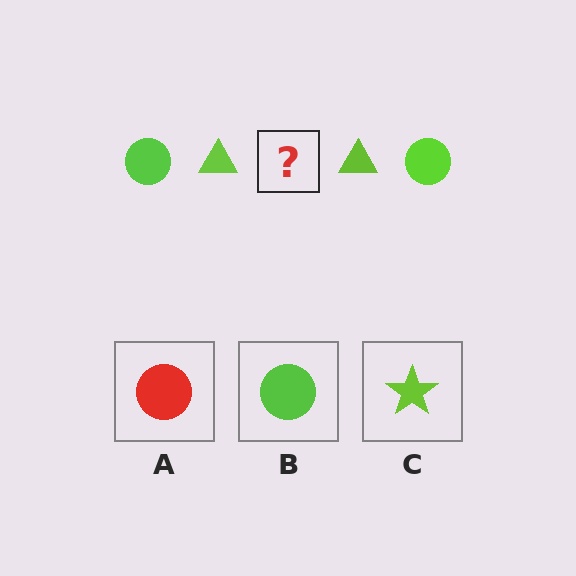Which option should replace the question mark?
Option B.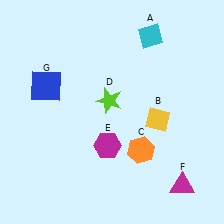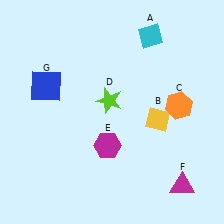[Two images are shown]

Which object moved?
The orange hexagon (C) moved up.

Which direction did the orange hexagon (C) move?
The orange hexagon (C) moved up.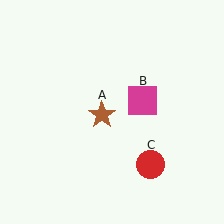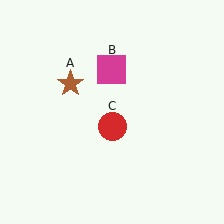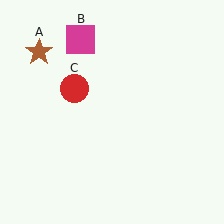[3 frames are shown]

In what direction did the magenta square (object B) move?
The magenta square (object B) moved up and to the left.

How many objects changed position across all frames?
3 objects changed position: brown star (object A), magenta square (object B), red circle (object C).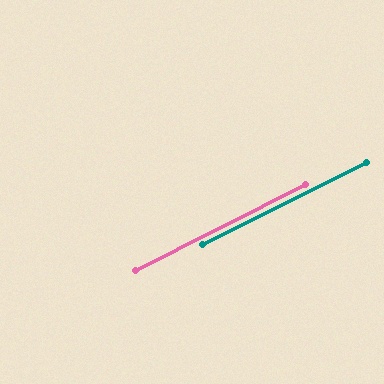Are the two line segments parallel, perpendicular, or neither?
Parallel — their directions differ by only 0.4°.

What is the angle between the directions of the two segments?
Approximately 0 degrees.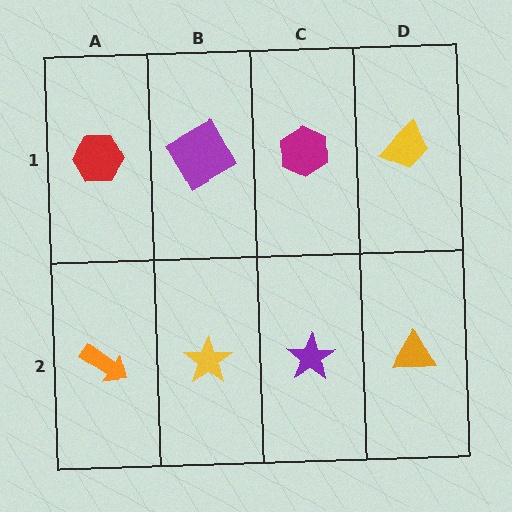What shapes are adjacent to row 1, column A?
An orange arrow (row 2, column A), a purple square (row 1, column B).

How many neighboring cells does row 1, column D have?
2.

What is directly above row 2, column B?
A purple square.